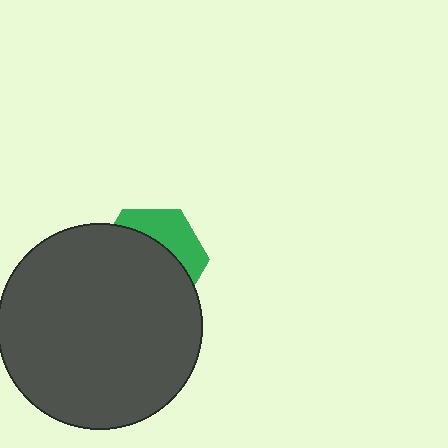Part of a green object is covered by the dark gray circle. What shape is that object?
It is a hexagon.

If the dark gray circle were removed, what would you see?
You would see the complete green hexagon.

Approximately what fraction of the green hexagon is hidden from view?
Roughly 67% of the green hexagon is hidden behind the dark gray circle.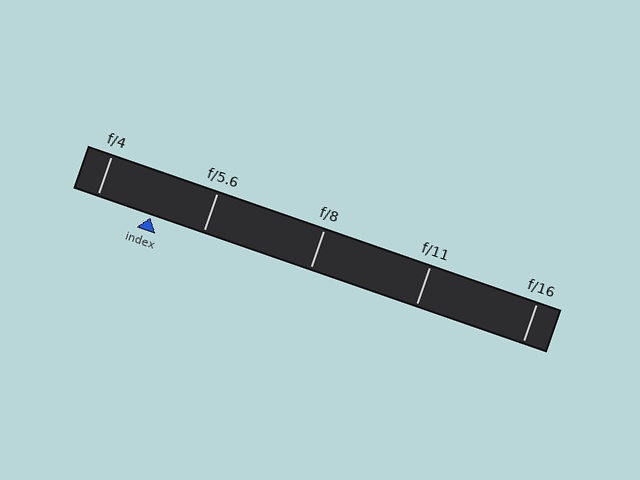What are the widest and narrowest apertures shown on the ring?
The widest aperture shown is f/4 and the narrowest is f/16.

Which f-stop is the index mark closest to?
The index mark is closest to f/5.6.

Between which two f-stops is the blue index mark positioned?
The index mark is between f/4 and f/5.6.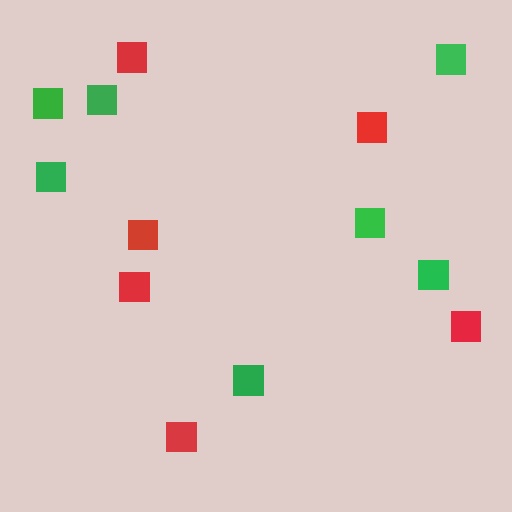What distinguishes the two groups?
There are 2 groups: one group of red squares (6) and one group of green squares (7).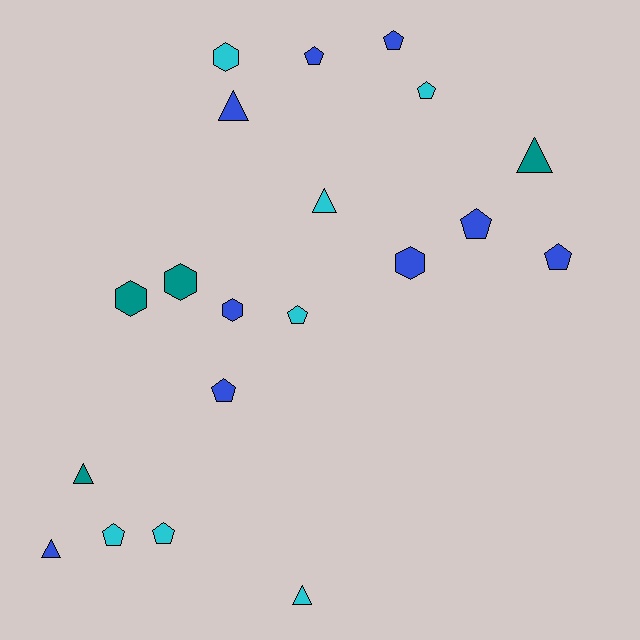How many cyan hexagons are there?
There is 1 cyan hexagon.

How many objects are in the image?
There are 20 objects.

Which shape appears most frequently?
Pentagon, with 9 objects.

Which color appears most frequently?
Blue, with 9 objects.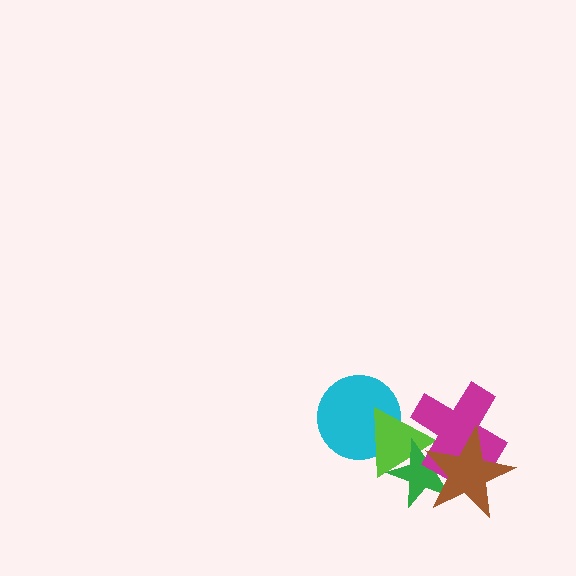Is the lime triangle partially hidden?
Yes, it is partially covered by another shape.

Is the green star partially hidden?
Yes, it is partially covered by another shape.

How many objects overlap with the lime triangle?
4 objects overlap with the lime triangle.